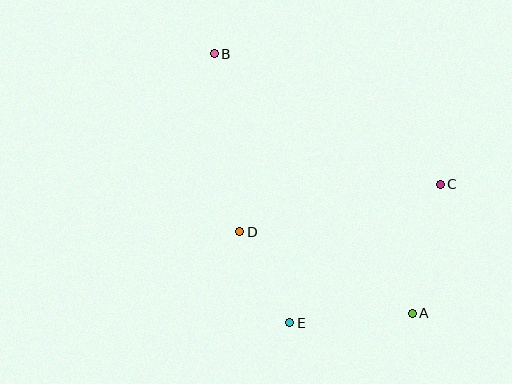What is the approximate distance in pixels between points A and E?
The distance between A and E is approximately 123 pixels.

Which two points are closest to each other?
Points D and E are closest to each other.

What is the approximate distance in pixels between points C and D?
The distance between C and D is approximately 206 pixels.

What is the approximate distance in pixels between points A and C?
The distance between A and C is approximately 132 pixels.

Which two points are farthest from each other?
Points A and B are farthest from each other.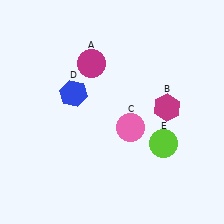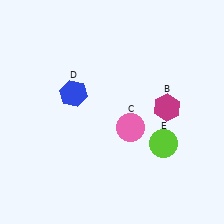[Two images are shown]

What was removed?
The magenta circle (A) was removed in Image 2.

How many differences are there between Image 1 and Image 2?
There is 1 difference between the two images.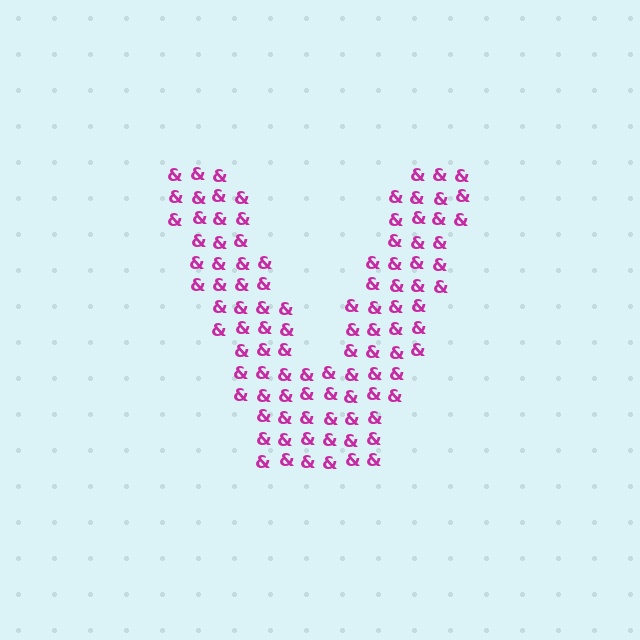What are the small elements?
The small elements are ampersands.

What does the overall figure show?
The overall figure shows the letter V.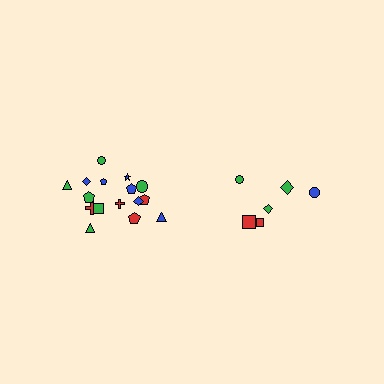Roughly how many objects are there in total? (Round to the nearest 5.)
Roughly 25 objects in total.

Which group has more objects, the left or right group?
The left group.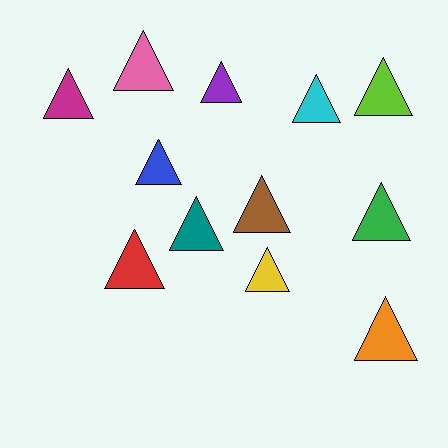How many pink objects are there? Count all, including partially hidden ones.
There is 1 pink object.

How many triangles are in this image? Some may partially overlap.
There are 12 triangles.